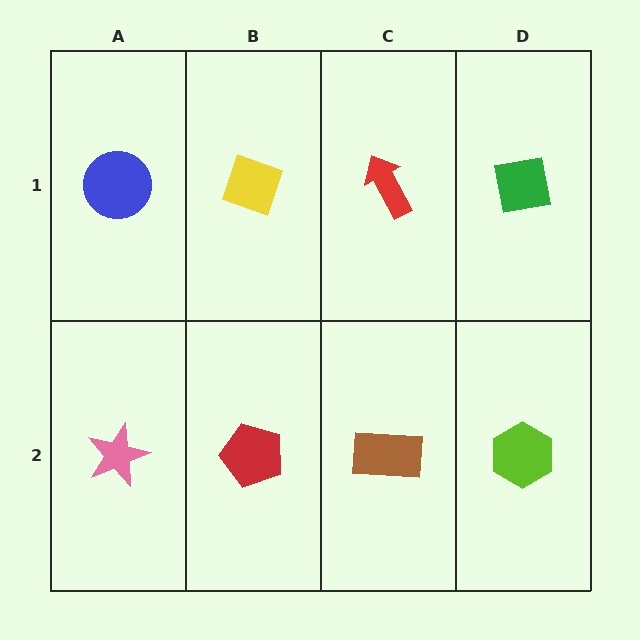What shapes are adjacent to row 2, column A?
A blue circle (row 1, column A), a red pentagon (row 2, column B).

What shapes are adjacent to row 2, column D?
A green square (row 1, column D), a brown rectangle (row 2, column C).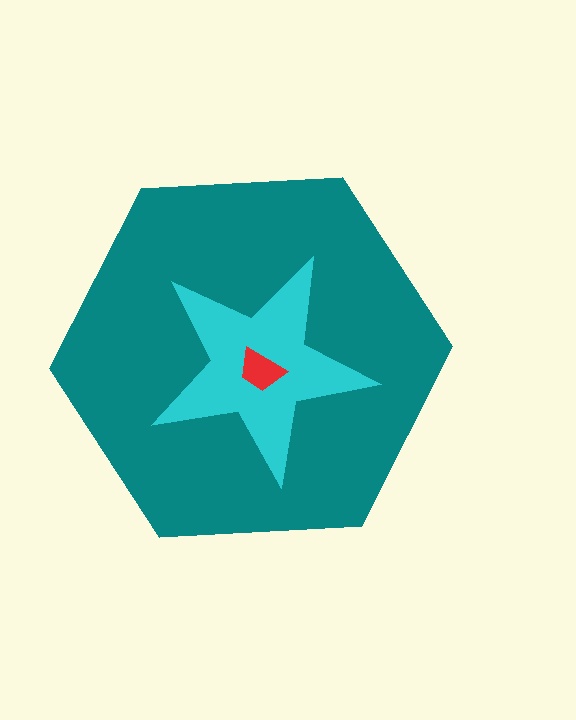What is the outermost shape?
The teal hexagon.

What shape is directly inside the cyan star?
The red trapezoid.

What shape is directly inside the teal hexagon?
The cyan star.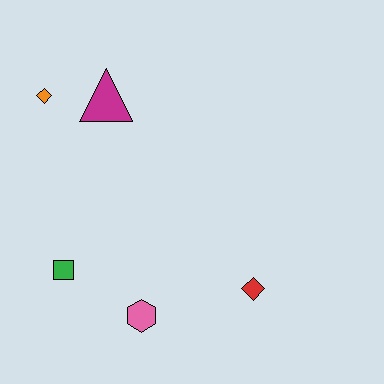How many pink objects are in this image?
There is 1 pink object.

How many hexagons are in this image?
There is 1 hexagon.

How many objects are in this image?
There are 5 objects.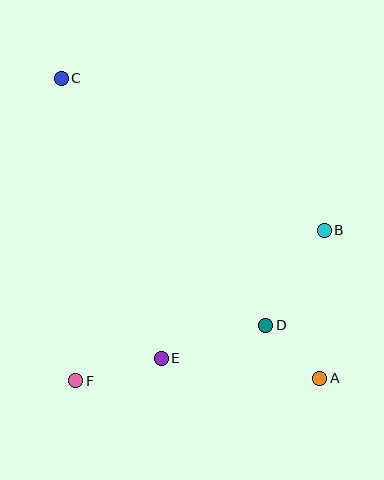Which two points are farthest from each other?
Points A and C are farthest from each other.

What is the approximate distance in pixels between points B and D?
The distance between B and D is approximately 111 pixels.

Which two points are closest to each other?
Points A and D are closest to each other.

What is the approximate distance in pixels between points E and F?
The distance between E and F is approximately 89 pixels.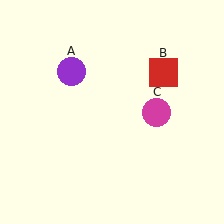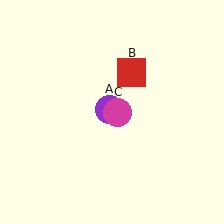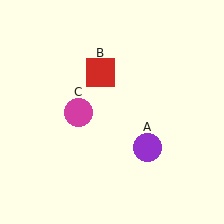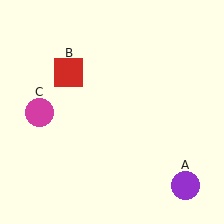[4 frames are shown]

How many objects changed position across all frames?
3 objects changed position: purple circle (object A), red square (object B), magenta circle (object C).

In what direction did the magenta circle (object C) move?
The magenta circle (object C) moved left.